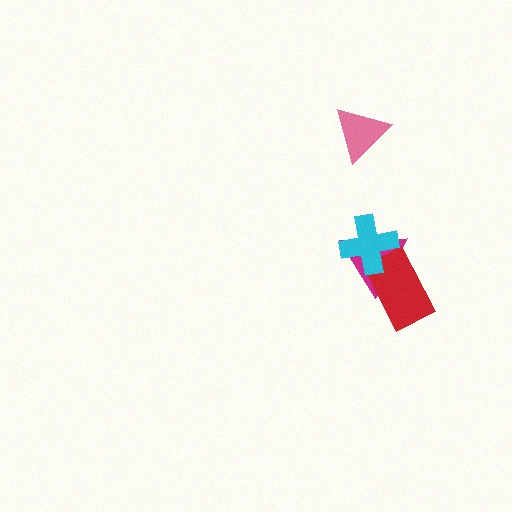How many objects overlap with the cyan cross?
2 objects overlap with the cyan cross.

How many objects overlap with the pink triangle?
0 objects overlap with the pink triangle.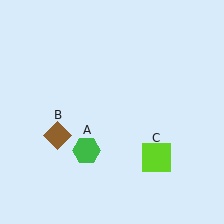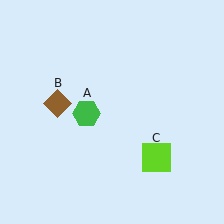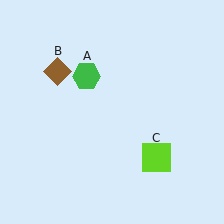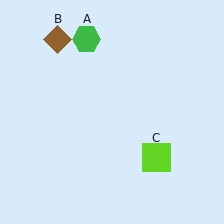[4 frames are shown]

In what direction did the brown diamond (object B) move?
The brown diamond (object B) moved up.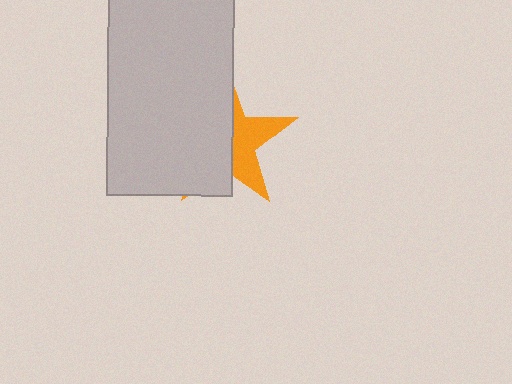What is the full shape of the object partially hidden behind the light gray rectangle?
The partially hidden object is an orange star.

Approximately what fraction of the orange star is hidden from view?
Roughly 61% of the orange star is hidden behind the light gray rectangle.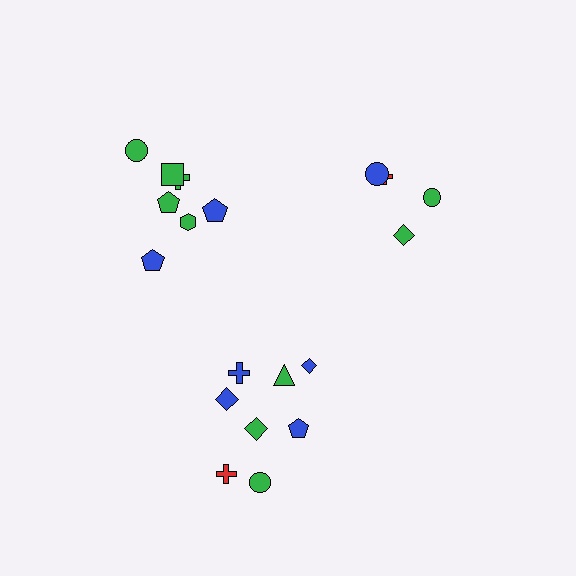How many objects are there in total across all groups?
There are 19 objects.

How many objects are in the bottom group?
There are 8 objects.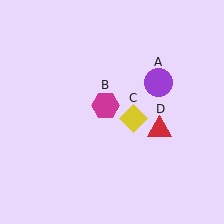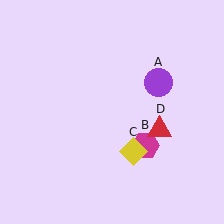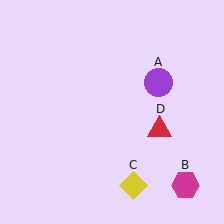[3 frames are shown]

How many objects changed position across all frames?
2 objects changed position: magenta hexagon (object B), yellow diamond (object C).